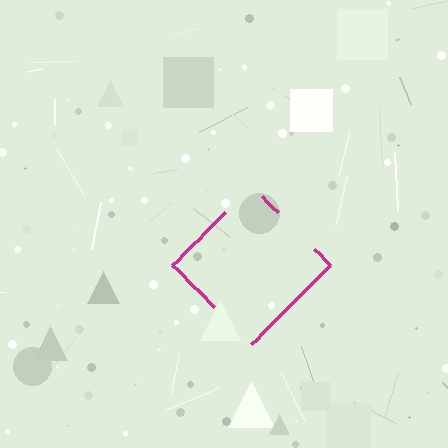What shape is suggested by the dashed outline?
The dashed outline suggests a diamond.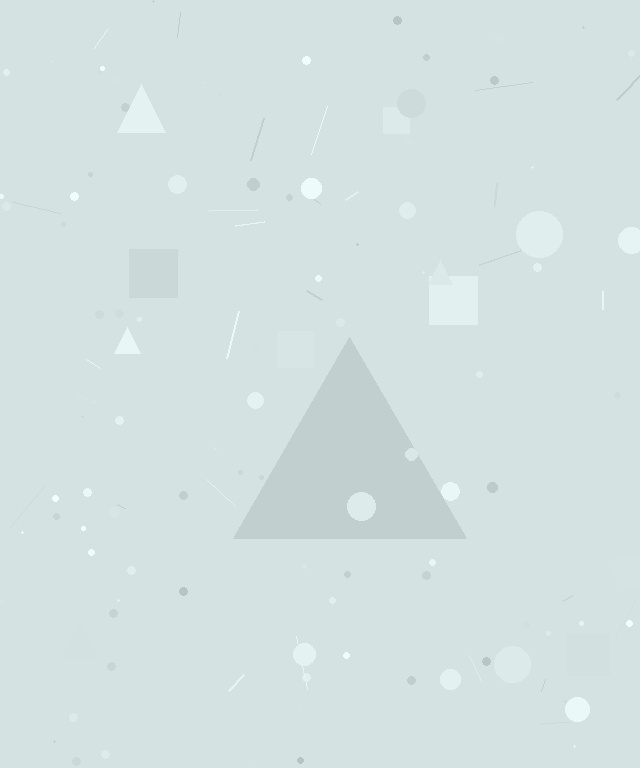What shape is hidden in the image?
A triangle is hidden in the image.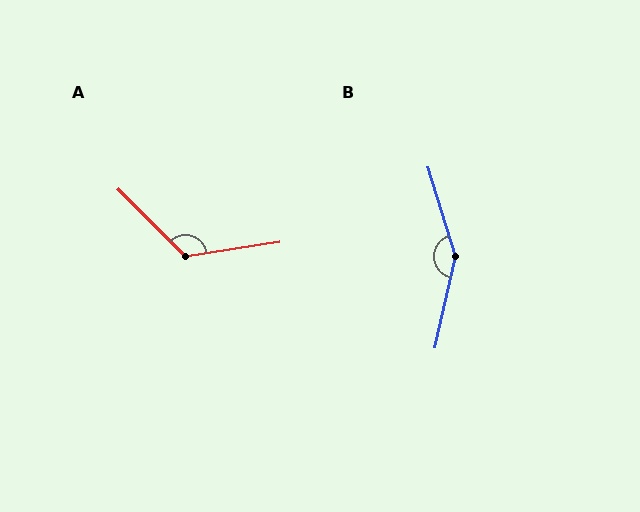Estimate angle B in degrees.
Approximately 151 degrees.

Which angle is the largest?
B, at approximately 151 degrees.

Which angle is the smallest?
A, at approximately 127 degrees.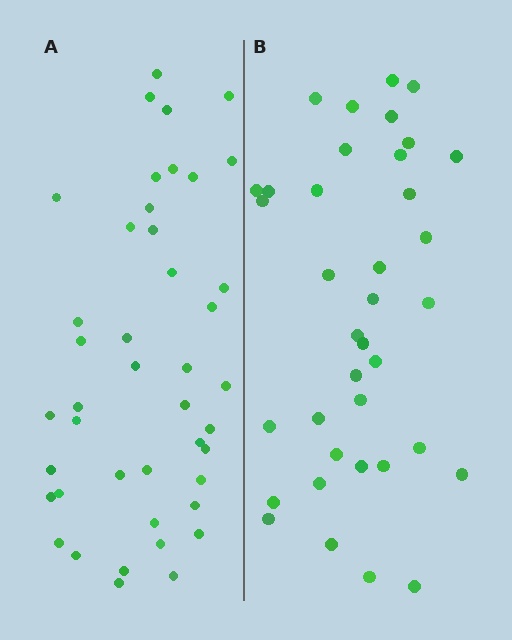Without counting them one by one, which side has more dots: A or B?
Region A (the left region) has more dots.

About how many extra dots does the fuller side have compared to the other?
Region A has about 6 more dots than region B.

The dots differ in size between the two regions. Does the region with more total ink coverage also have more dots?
No. Region B has more total ink coverage because its dots are larger, but region A actually contains more individual dots. Total area can be misleading — the number of items is what matters here.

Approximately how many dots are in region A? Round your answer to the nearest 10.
About 40 dots. (The exact count is 43, which rounds to 40.)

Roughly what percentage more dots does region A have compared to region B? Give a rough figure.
About 15% more.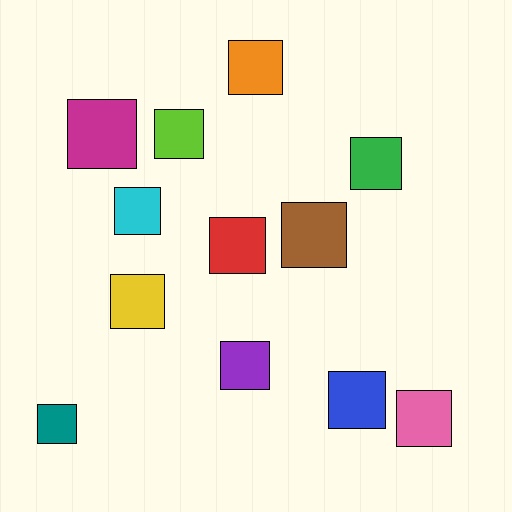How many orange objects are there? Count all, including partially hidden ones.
There is 1 orange object.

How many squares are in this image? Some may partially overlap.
There are 12 squares.